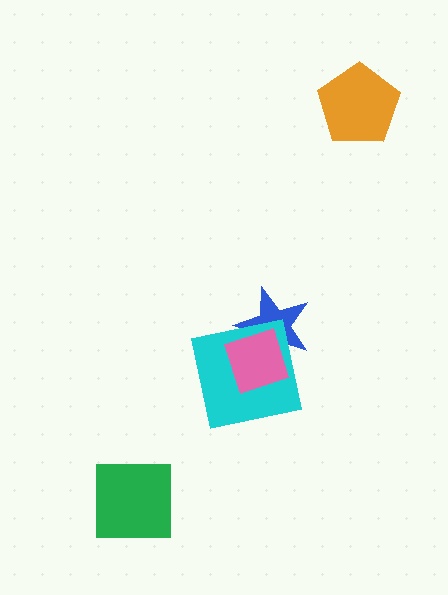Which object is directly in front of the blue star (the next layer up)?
The cyan square is directly in front of the blue star.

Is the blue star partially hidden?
Yes, it is partially covered by another shape.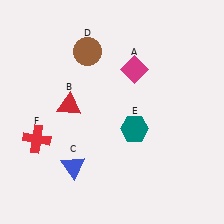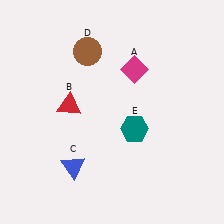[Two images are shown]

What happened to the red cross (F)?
The red cross (F) was removed in Image 2. It was in the bottom-left area of Image 1.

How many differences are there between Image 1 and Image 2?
There is 1 difference between the two images.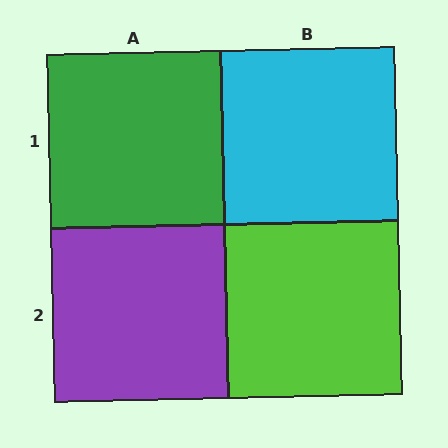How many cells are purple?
1 cell is purple.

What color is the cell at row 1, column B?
Cyan.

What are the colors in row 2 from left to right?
Purple, lime.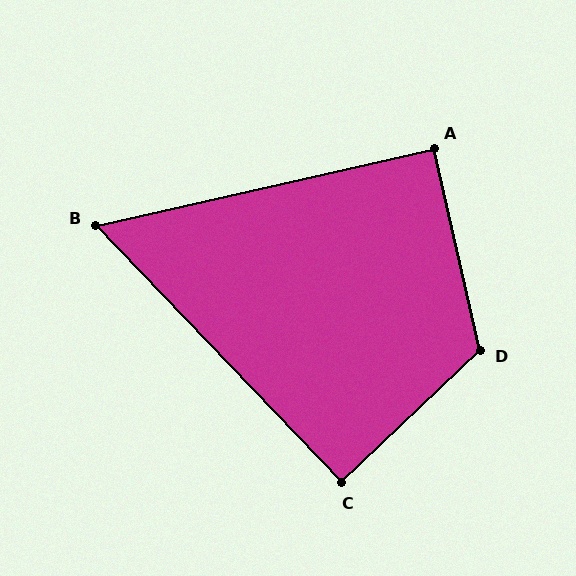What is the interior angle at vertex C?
Approximately 90 degrees (approximately right).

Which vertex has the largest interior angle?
D, at approximately 121 degrees.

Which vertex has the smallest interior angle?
B, at approximately 59 degrees.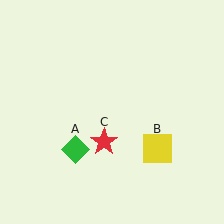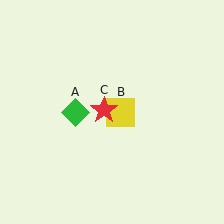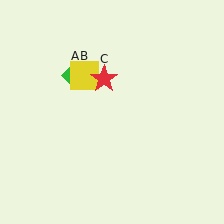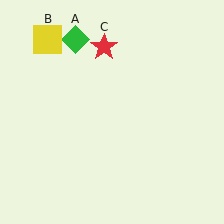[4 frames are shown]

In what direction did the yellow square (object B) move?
The yellow square (object B) moved up and to the left.